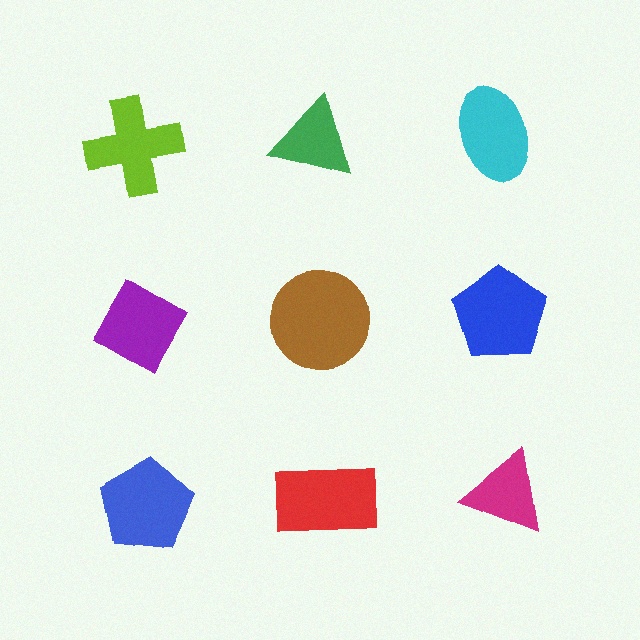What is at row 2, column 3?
A blue pentagon.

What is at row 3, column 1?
A blue pentagon.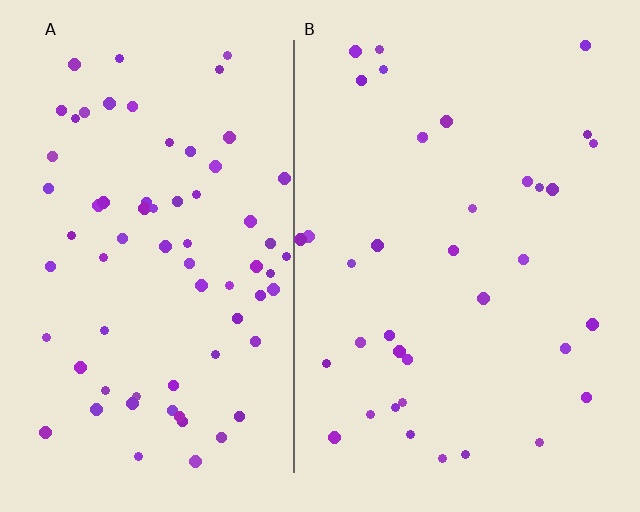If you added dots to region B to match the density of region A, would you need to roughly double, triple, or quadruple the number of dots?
Approximately double.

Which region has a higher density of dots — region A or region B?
A (the left).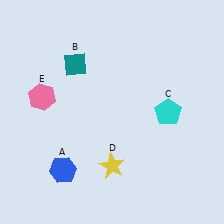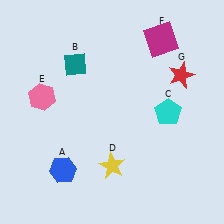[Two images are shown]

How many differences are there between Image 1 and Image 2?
There are 2 differences between the two images.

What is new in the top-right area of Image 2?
A red star (G) was added in the top-right area of Image 2.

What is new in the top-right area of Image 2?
A magenta square (F) was added in the top-right area of Image 2.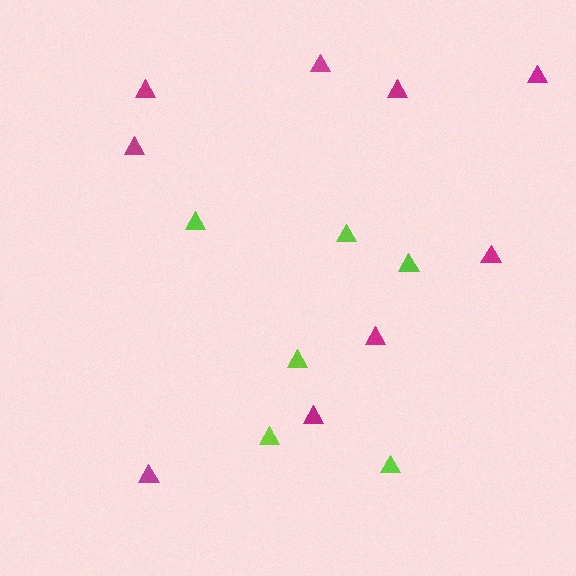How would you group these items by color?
There are 2 groups: one group of lime triangles (6) and one group of magenta triangles (9).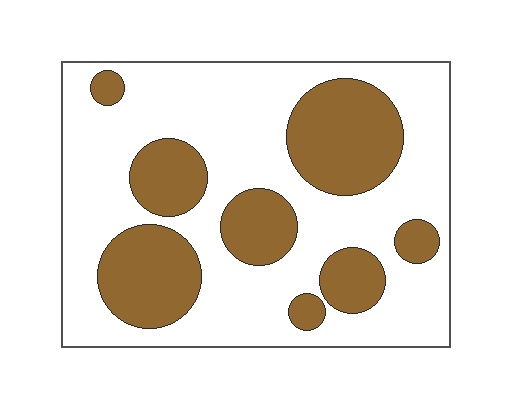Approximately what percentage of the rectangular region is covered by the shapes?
Approximately 35%.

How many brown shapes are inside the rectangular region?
8.